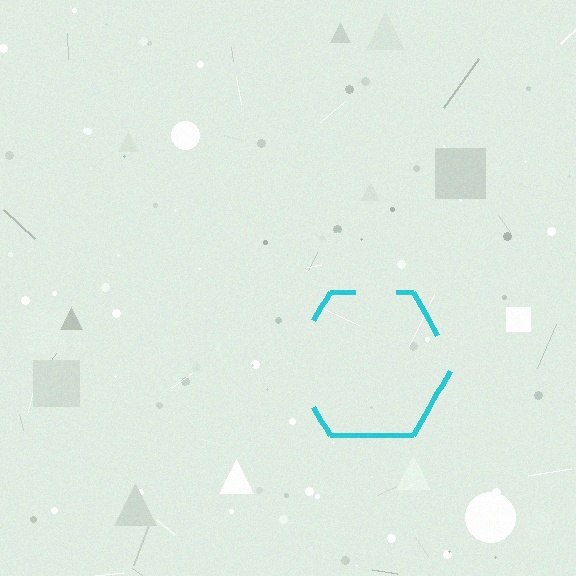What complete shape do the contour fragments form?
The contour fragments form a hexagon.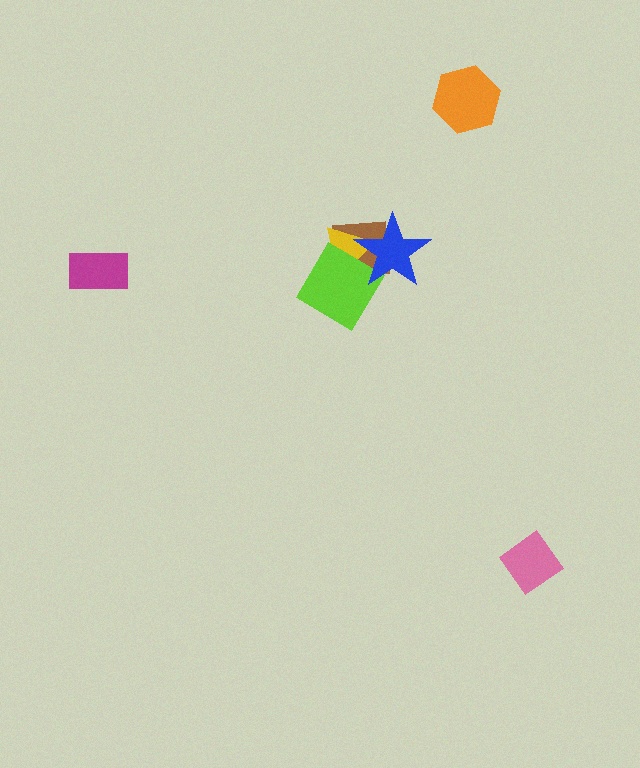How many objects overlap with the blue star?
3 objects overlap with the blue star.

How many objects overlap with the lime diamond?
3 objects overlap with the lime diamond.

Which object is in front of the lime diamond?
The blue star is in front of the lime diamond.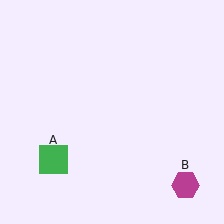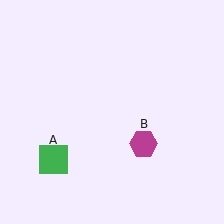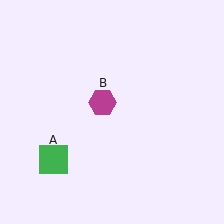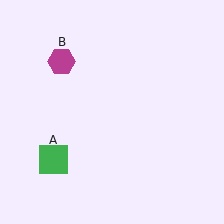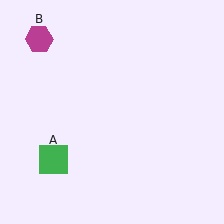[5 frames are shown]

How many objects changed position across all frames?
1 object changed position: magenta hexagon (object B).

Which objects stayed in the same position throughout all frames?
Green square (object A) remained stationary.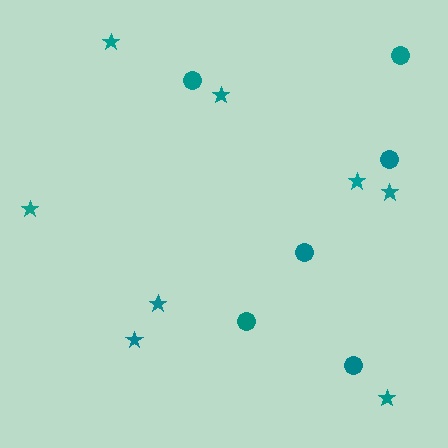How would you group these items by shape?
There are 2 groups: one group of circles (6) and one group of stars (8).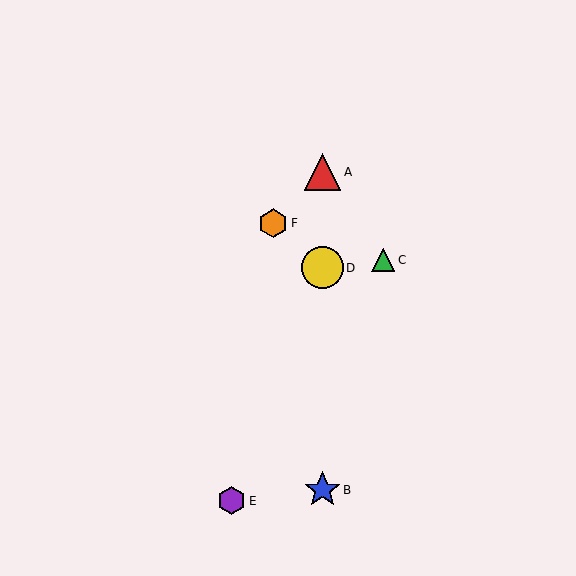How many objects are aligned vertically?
3 objects (A, B, D) are aligned vertically.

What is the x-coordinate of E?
Object E is at x≈232.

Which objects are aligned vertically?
Objects A, B, D are aligned vertically.